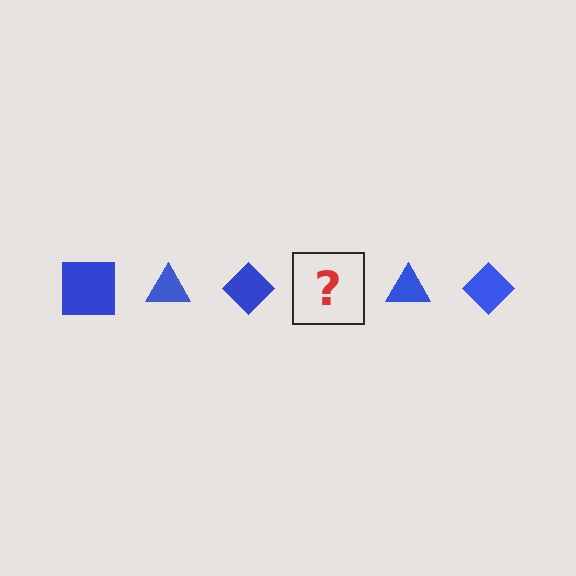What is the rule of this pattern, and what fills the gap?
The rule is that the pattern cycles through square, triangle, diamond shapes in blue. The gap should be filled with a blue square.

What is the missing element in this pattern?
The missing element is a blue square.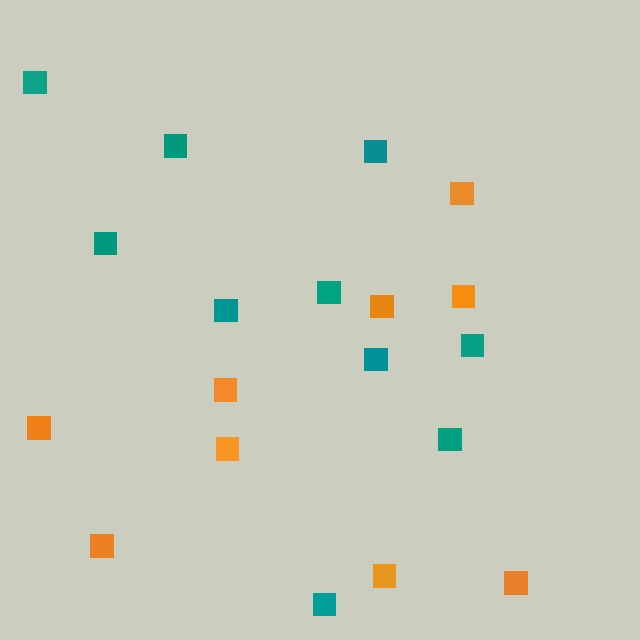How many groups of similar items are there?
There are 2 groups: one group of teal squares (10) and one group of orange squares (9).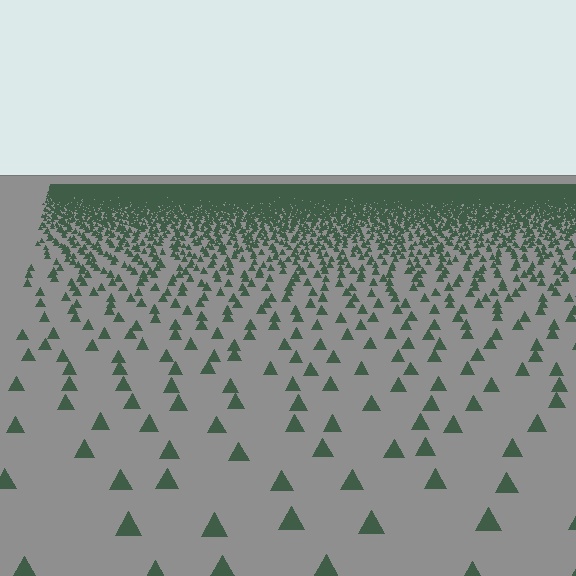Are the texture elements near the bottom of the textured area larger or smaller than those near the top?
Larger. Near the bottom, elements are closer to the viewer and appear at a bigger on-screen size.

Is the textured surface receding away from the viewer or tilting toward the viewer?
The surface is receding away from the viewer. Texture elements get smaller and denser toward the top.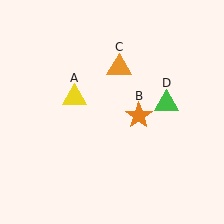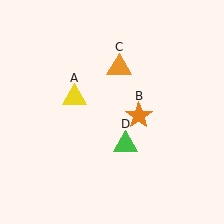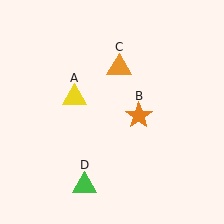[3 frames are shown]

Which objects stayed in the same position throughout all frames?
Yellow triangle (object A) and orange star (object B) and orange triangle (object C) remained stationary.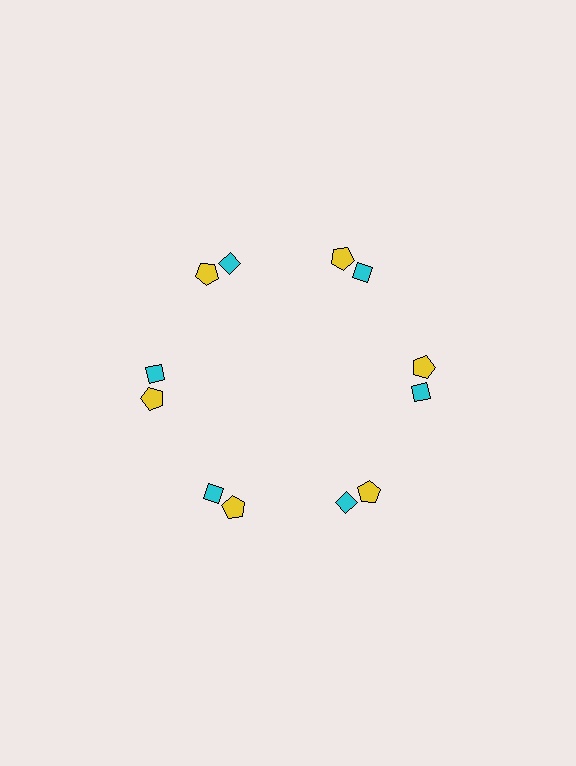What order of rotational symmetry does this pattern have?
This pattern has 6-fold rotational symmetry.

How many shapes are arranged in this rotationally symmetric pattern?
There are 12 shapes, arranged in 6 groups of 2.